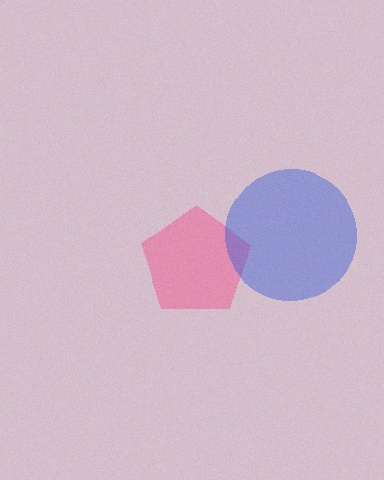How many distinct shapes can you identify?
There are 2 distinct shapes: a pink pentagon, a blue circle.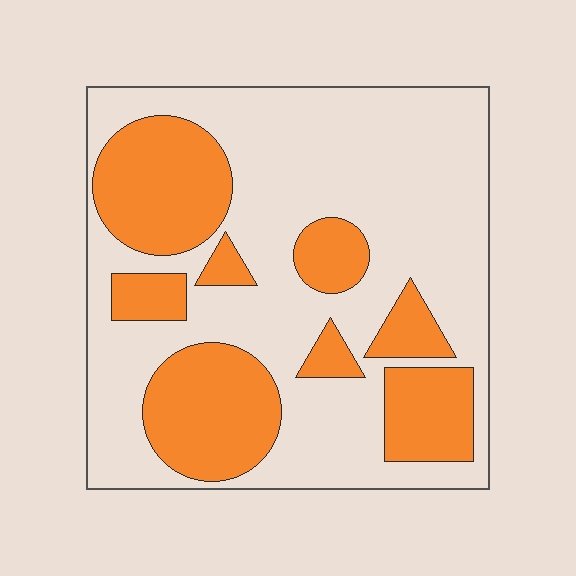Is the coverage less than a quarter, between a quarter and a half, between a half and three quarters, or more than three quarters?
Between a quarter and a half.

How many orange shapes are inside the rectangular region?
8.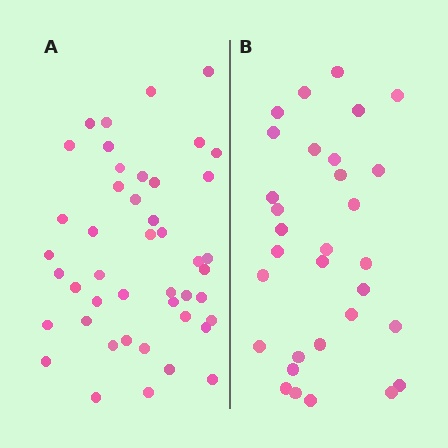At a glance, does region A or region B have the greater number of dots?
Region A (the left region) has more dots.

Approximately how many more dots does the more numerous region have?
Region A has approximately 15 more dots than region B.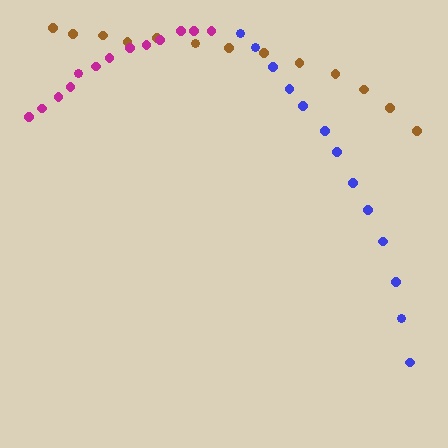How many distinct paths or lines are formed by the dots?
There are 3 distinct paths.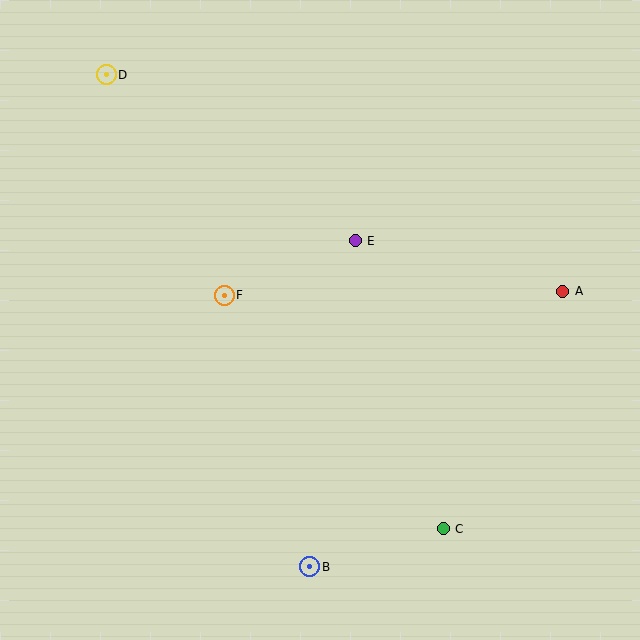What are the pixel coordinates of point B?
Point B is at (310, 567).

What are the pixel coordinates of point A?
Point A is at (563, 291).